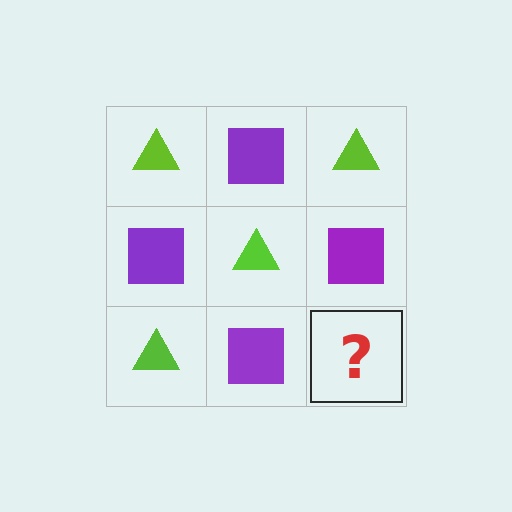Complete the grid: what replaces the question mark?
The question mark should be replaced with a lime triangle.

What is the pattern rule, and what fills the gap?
The rule is that it alternates lime triangle and purple square in a checkerboard pattern. The gap should be filled with a lime triangle.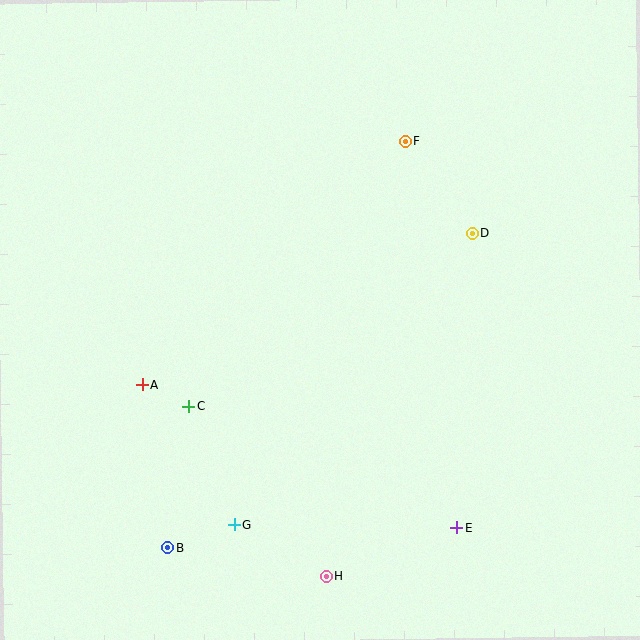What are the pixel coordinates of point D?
Point D is at (472, 233).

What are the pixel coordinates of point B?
Point B is at (168, 548).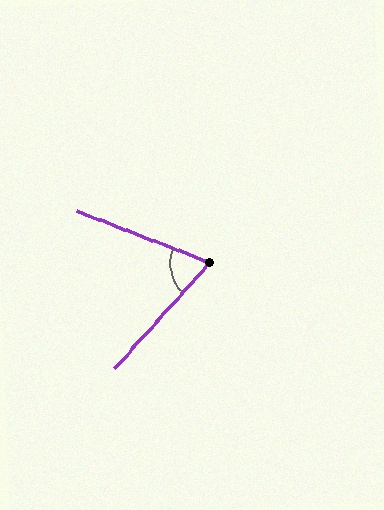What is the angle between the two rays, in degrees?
Approximately 70 degrees.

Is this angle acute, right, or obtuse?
It is acute.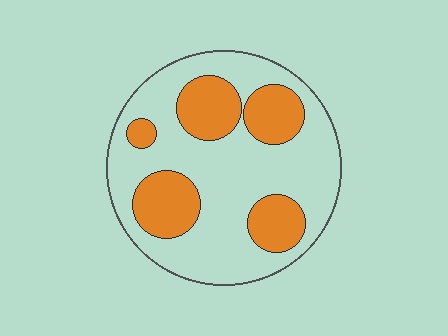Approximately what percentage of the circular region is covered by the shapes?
Approximately 30%.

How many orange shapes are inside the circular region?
5.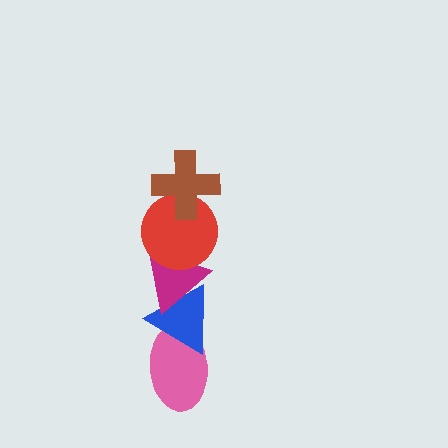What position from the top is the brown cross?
The brown cross is 1st from the top.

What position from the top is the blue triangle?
The blue triangle is 4th from the top.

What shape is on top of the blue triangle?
The magenta triangle is on top of the blue triangle.